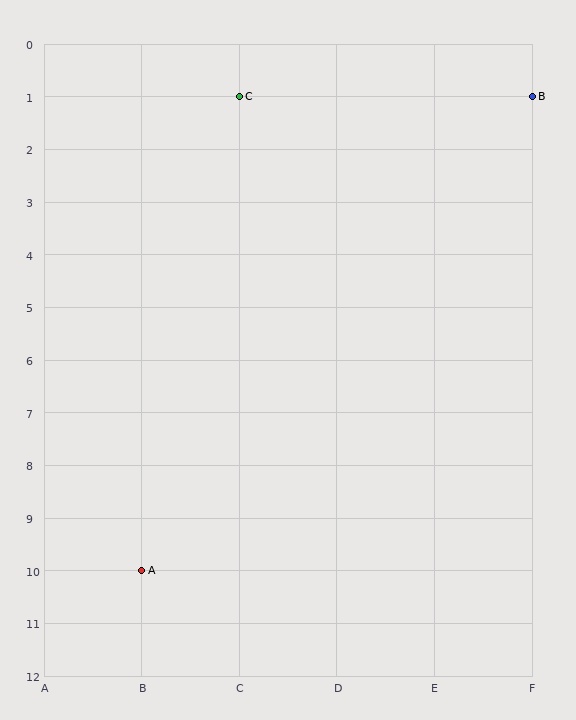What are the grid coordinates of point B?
Point B is at grid coordinates (F, 1).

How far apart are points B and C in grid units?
Points B and C are 3 columns apart.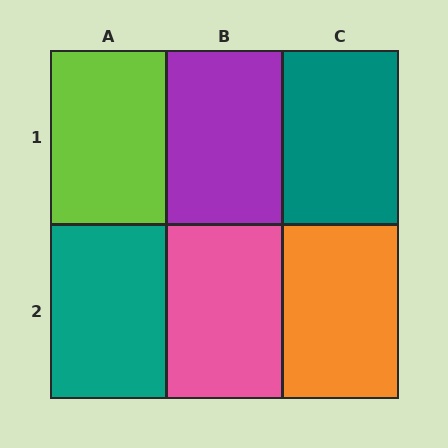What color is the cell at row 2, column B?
Pink.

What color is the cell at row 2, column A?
Teal.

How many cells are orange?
1 cell is orange.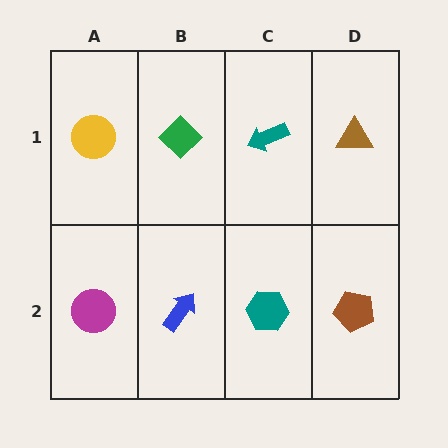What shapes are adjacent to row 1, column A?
A magenta circle (row 2, column A), a green diamond (row 1, column B).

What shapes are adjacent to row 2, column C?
A teal arrow (row 1, column C), a blue arrow (row 2, column B), a brown pentagon (row 2, column D).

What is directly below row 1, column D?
A brown pentagon.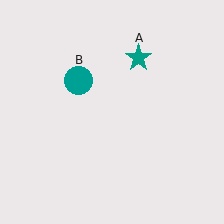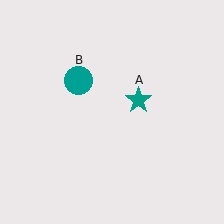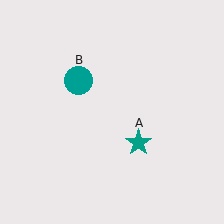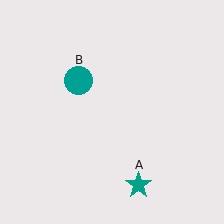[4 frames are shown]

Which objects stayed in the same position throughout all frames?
Teal circle (object B) remained stationary.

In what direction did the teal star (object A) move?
The teal star (object A) moved down.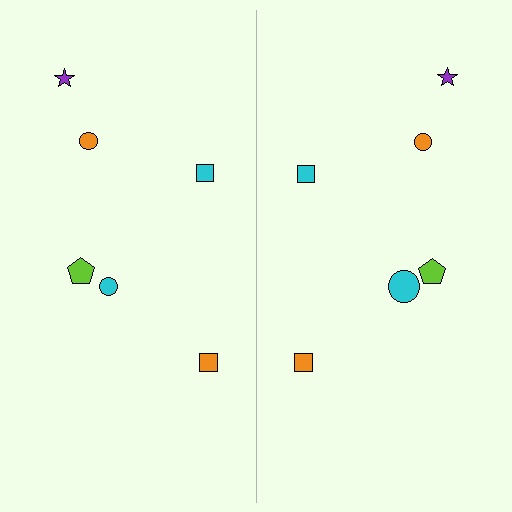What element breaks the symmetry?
The cyan circle on the right side has a different size than its mirror counterpart.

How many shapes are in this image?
There are 12 shapes in this image.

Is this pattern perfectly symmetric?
No, the pattern is not perfectly symmetric. The cyan circle on the right side has a different size than its mirror counterpart.